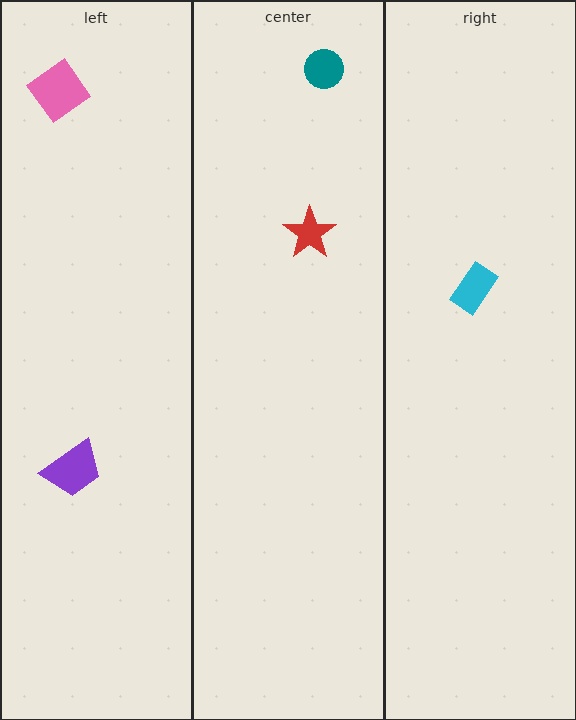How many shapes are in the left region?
2.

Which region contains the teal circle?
The center region.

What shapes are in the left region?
The pink diamond, the purple trapezoid.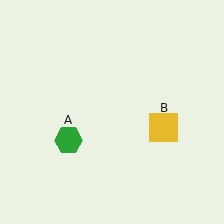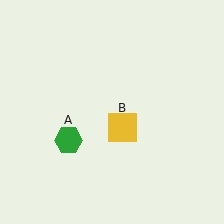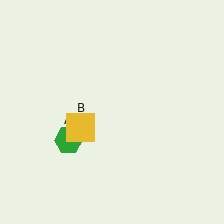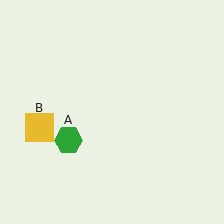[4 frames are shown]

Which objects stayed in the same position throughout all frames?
Green hexagon (object A) remained stationary.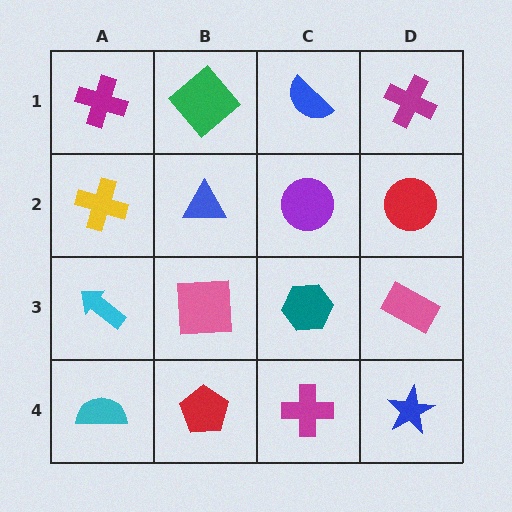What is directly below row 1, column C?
A purple circle.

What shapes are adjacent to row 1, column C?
A purple circle (row 2, column C), a green diamond (row 1, column B), a magenta cross (row 1, column D).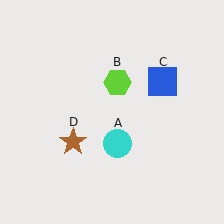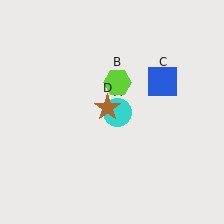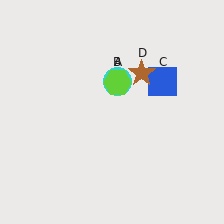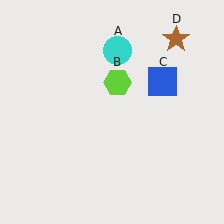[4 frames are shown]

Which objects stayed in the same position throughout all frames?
Lime hexagon (object B) and blue square (object C) remained stationary.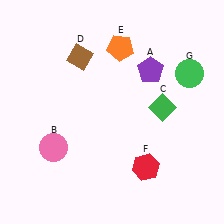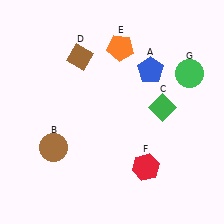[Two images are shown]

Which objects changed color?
A changed from purple to blue. B changed from pink to brown.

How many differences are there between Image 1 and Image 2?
There are 2 differences between the two images.